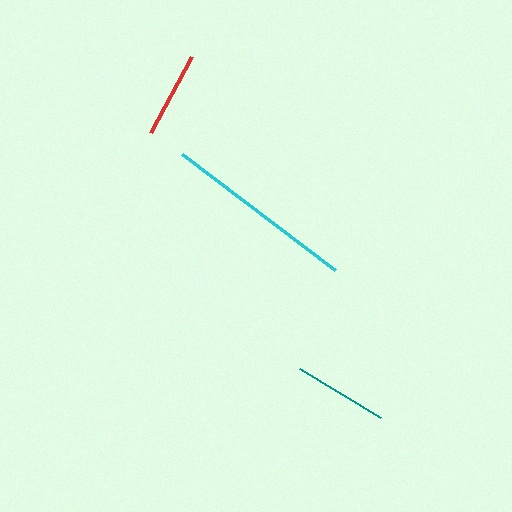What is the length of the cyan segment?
The cyan segment is approximately 192 pixels long.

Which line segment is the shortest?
The red line is the shortest at approximately 86 pixels.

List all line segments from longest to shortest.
From longest to shortest: cyan, teal, red.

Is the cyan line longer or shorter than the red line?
The cyan line is longer than the red line.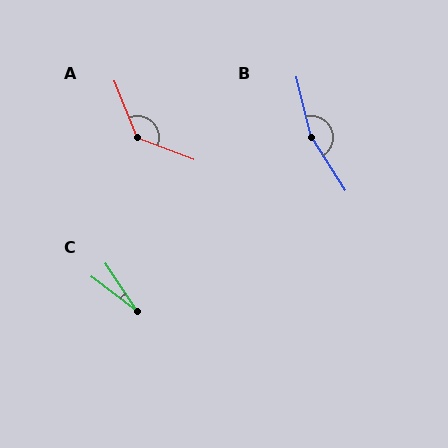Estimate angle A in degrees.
Approximately 133 degrees.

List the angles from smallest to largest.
C (19°), A (133°), B (162°).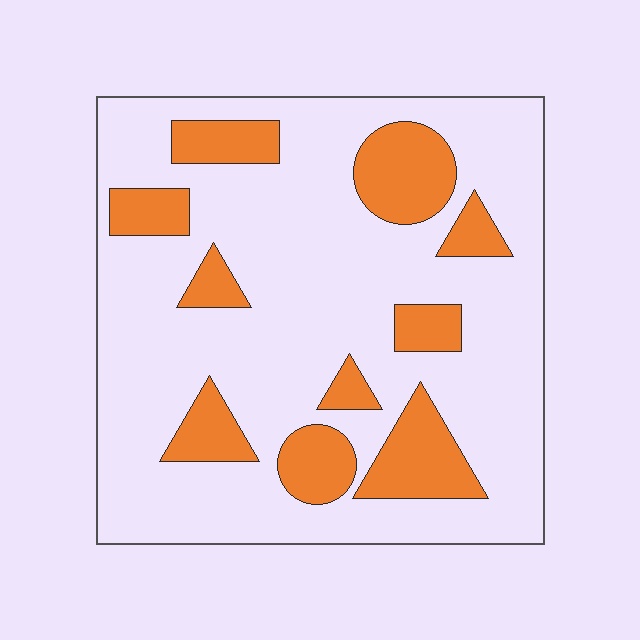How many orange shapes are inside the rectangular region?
10.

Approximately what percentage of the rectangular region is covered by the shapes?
Approximately 20%.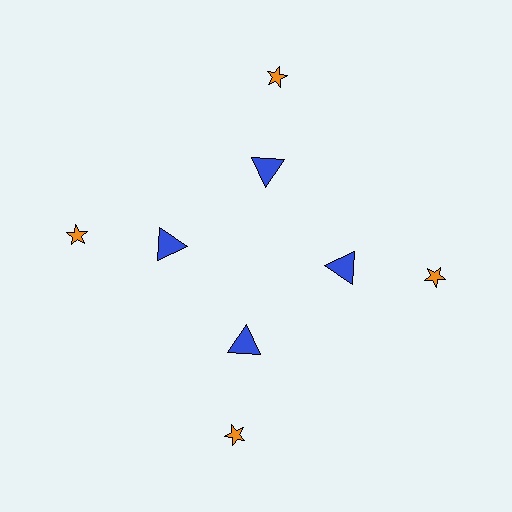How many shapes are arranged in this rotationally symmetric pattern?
There are 8 shapes, arranged in 4 groups of 2.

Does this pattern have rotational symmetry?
Yes, this pattern has 4-fold rotational symmetry. It looks the same after rotating 90 degrees around the center.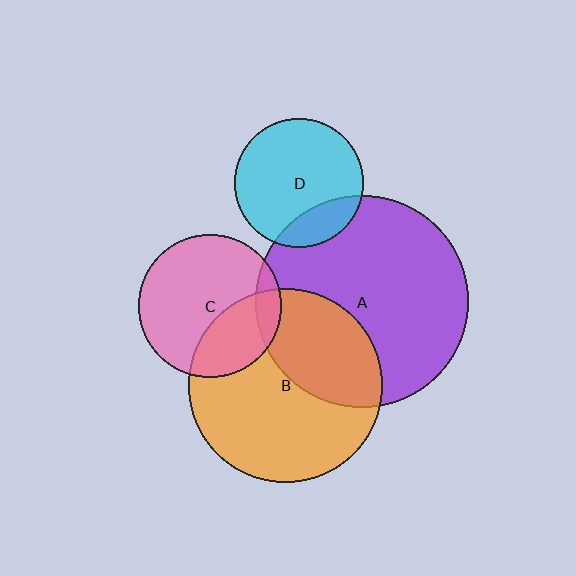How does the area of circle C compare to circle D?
Approximately 1.2 times.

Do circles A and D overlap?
Yes.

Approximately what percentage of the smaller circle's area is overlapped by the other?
Approximately 20%.